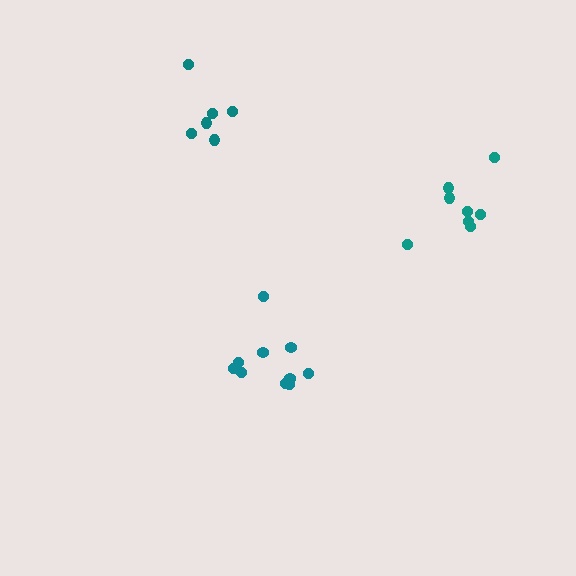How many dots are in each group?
Group 1: 10 dots, Group 2: 8 dots, Group 3: 6 dots (24 total).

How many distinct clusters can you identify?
There are 3 distinct clusters.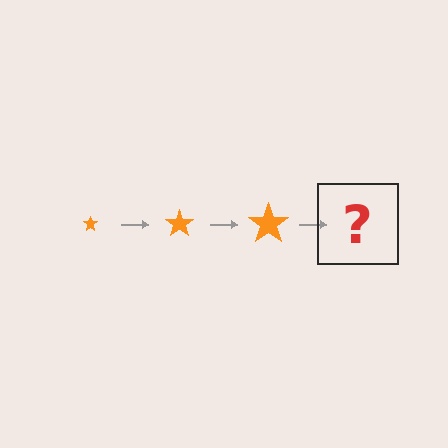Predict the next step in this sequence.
The next step is an orange star, larger than the previous one.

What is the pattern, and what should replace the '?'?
The pattern is that the star gets progressively larger each step. The '?' should be an orange star, larger than the previous one.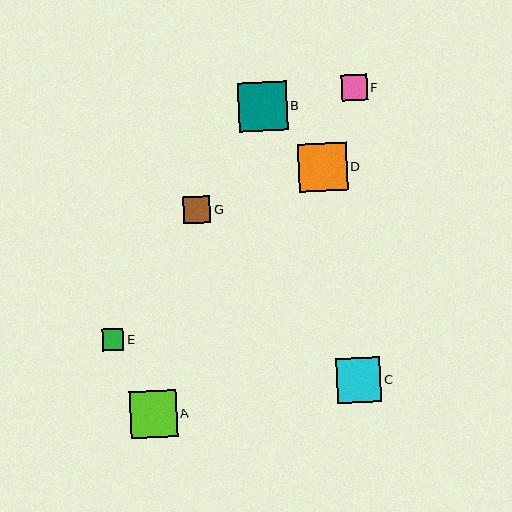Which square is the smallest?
Square E is the smallest with a size of approximately 22 pixels.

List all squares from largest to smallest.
From largest to smallest: B, D, A, C, G, F, E.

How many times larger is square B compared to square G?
Square B is approximately 1.8 times the size of square G.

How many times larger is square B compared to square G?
Square B is approximately 1.8 times the size of square G.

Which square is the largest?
Square B is the largest with a size of approximately 49 pixels.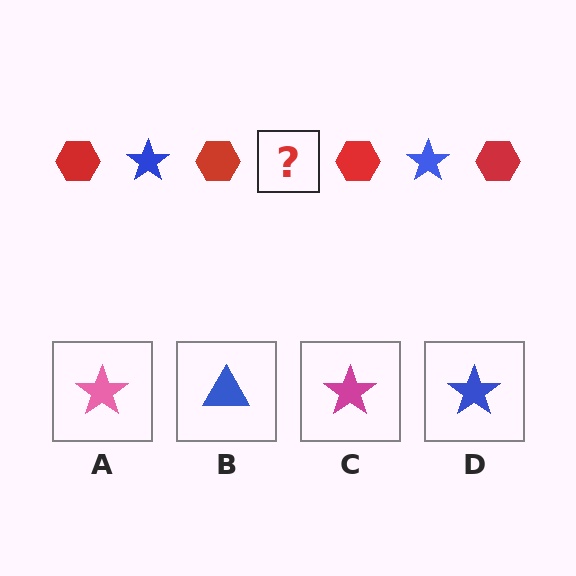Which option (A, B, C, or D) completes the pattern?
D.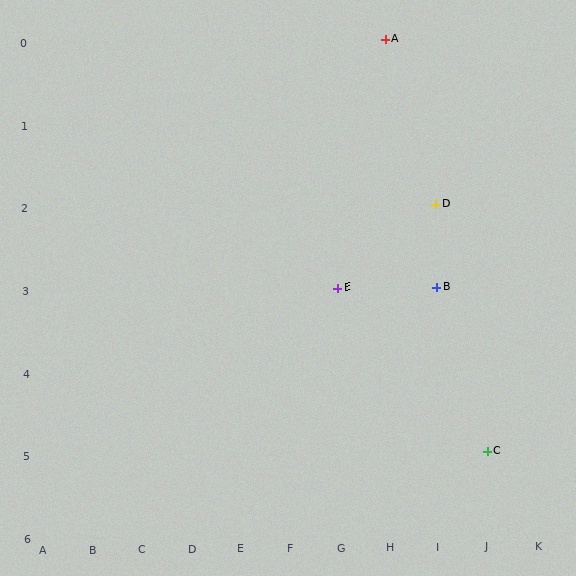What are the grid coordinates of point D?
Point D is at grid coordinates (I, 2).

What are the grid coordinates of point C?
Point C is at grid coordinates (J, 5).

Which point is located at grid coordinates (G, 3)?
Point E is at (G, 3).